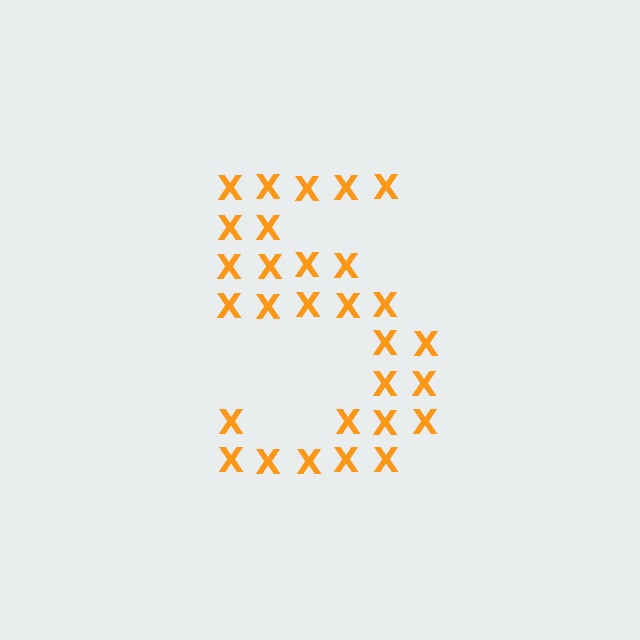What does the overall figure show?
The overall figure shows the digit 5.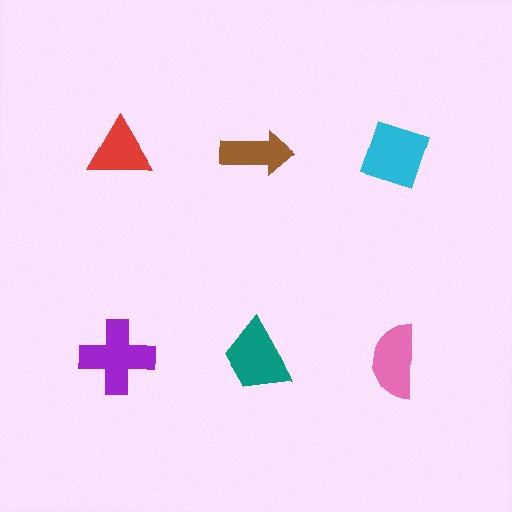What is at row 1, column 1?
A red triangle.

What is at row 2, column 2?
A teal trapezoid.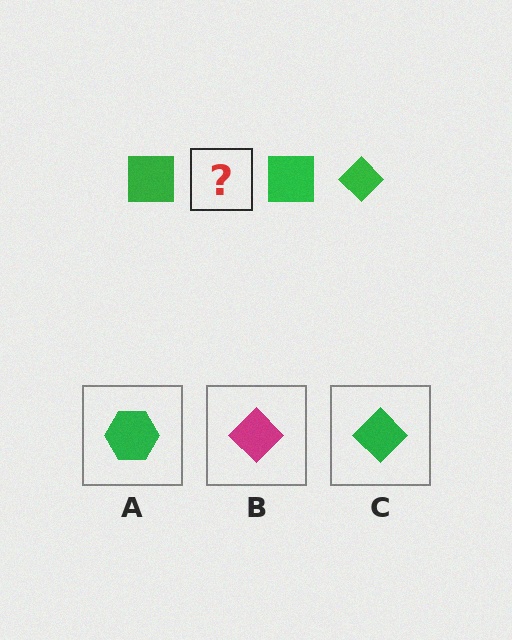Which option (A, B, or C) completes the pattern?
C.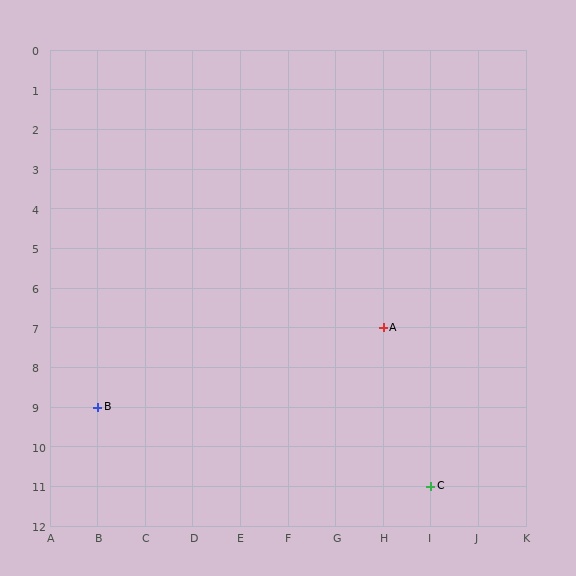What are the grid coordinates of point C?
Point C is at grid coordinates (I, 11).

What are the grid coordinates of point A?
Point A is at grid coordinates (H, 7).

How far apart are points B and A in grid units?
Points B and A are 6 columns and 2 rows apart (about 6.3 grid units diagonally).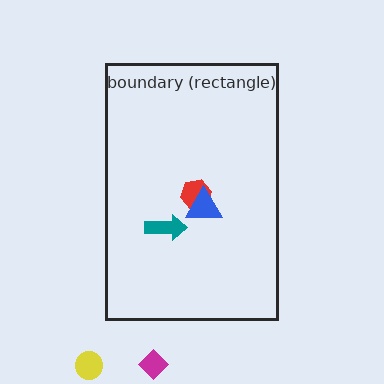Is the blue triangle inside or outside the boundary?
Inside.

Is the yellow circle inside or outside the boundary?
Outside.